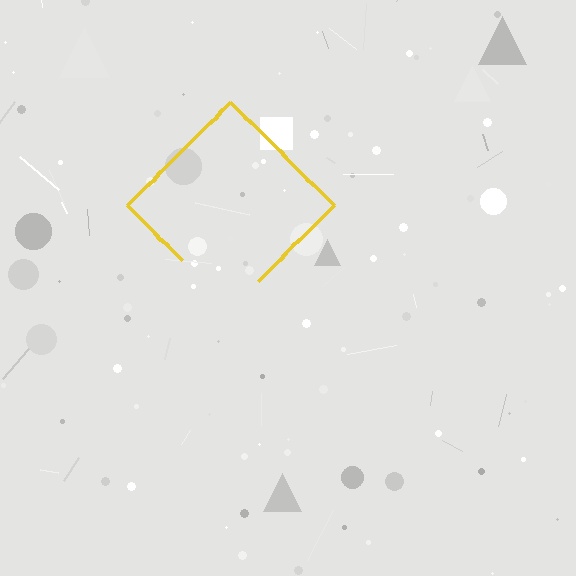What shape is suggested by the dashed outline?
The dashed outline suggests a diamond.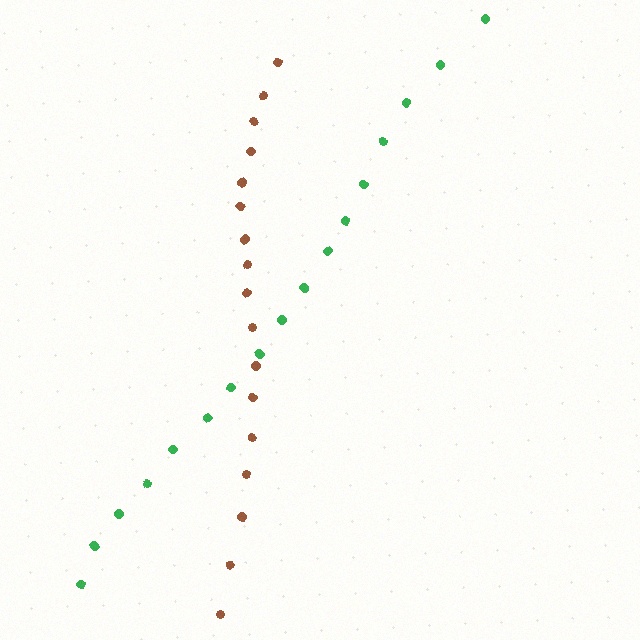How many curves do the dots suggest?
There are 2 distinct paths.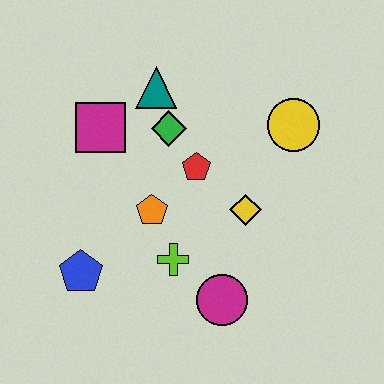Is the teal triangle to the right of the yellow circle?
No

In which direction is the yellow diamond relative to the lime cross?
The yellow diamond is to the right of the lime cross.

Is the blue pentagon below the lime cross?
Yes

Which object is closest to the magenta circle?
The lime cross is closest to the magenta circle.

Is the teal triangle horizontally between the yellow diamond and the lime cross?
No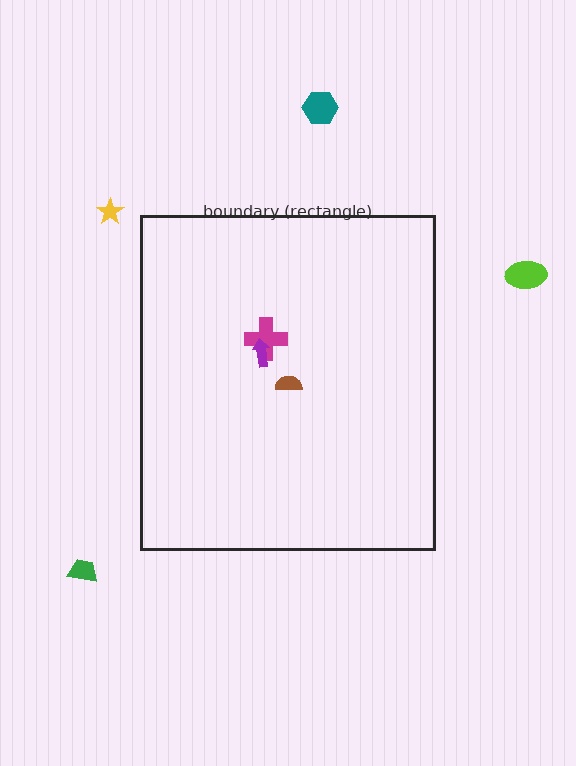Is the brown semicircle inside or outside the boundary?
Inside.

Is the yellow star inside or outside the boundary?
Outside.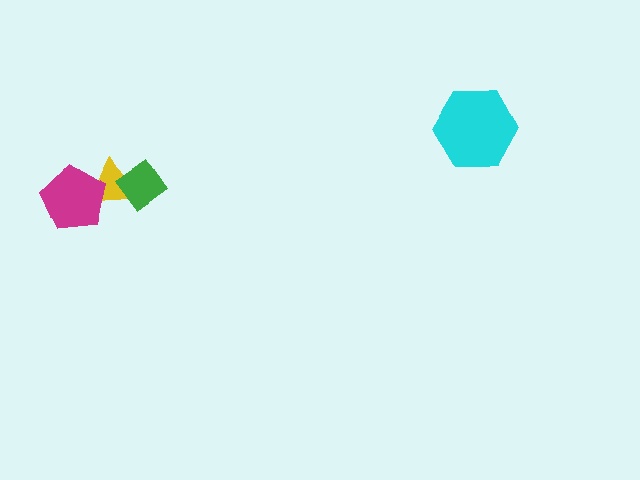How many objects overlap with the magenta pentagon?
1 object overlaps with the magenta pentagon.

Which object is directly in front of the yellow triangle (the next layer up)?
The green diamond is directly in front of the yellow triangle.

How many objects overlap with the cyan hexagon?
0 objects overlap with the cyan hexagon.